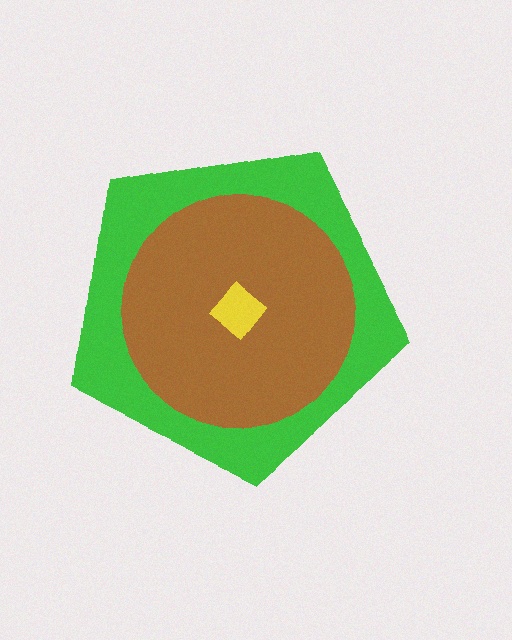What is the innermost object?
The yellow diamond.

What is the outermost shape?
The green pentagon.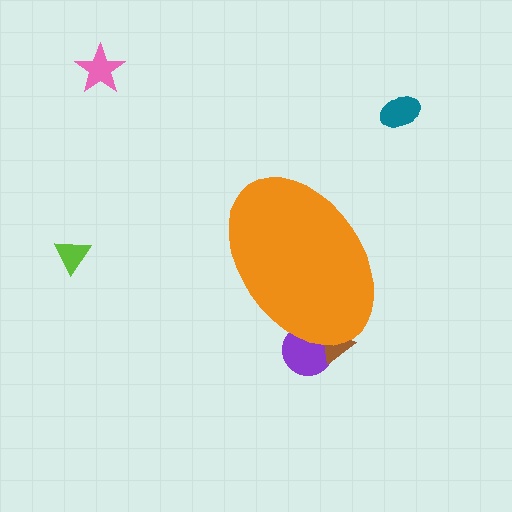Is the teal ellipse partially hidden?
No, the teal ellipse is fully visible.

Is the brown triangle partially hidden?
Yes, the brown triangle is partially hidden behind the orange ellipse.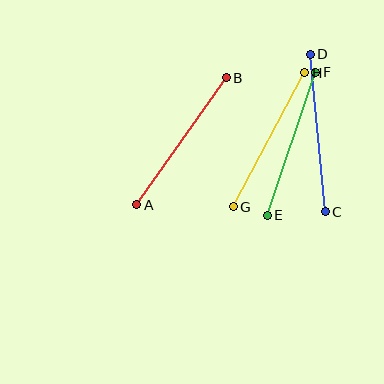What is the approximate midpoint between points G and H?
The midpoint is at approximately (269, 140) pixels.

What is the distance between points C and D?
The distance is approximately 158 pixels.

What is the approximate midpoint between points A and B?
The midpoint is at approximately (182, 141) pixels.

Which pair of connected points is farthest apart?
Points C and D are farthest apart.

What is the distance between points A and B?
The distance is approximately 156 pixels.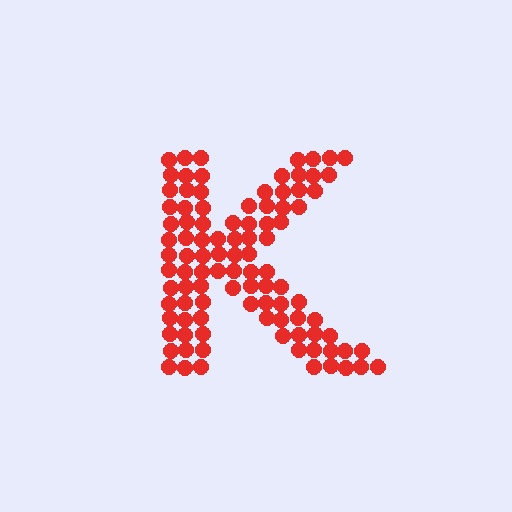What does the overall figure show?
The overall figure shows the letter K.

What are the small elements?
The small elements are circles.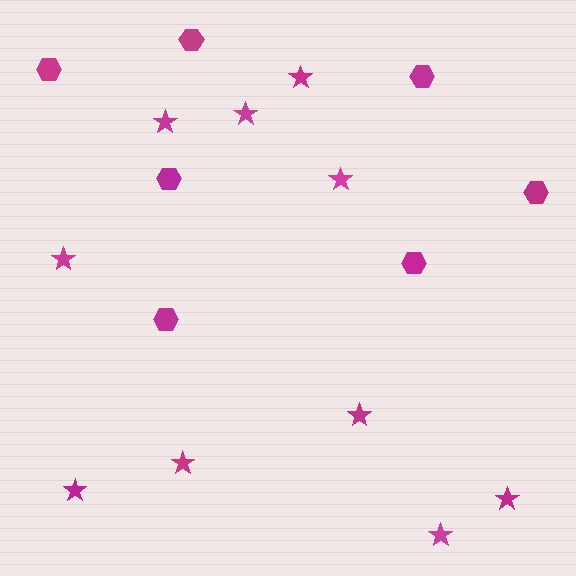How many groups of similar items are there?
There are 2 groups: one group of stars (10) and one group of hexagons (7).